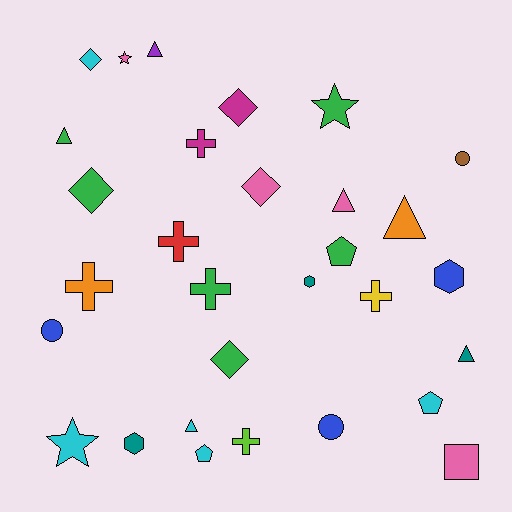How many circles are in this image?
There are 3 circles.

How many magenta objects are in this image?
There are 2 magenta objects.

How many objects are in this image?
There are 30 objects.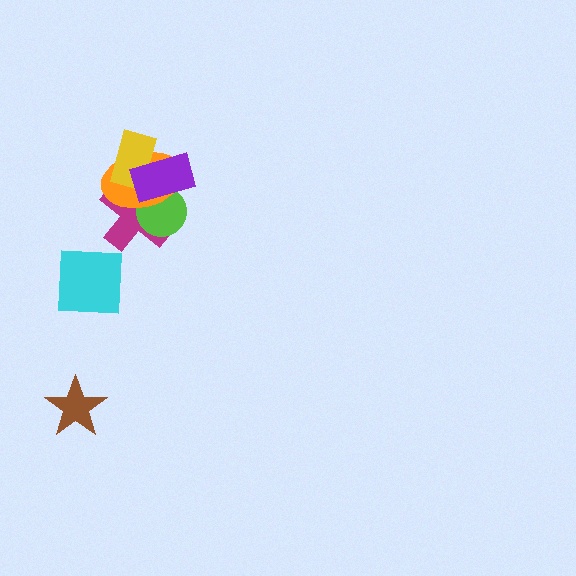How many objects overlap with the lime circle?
3 objects overlap with the lime circle.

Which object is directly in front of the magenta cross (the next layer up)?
The lime circle is directly in front of the magenta cross.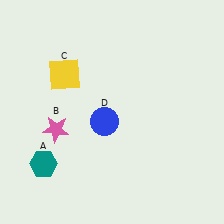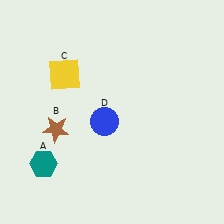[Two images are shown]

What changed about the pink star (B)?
In Image 1, B is pink. In Image 2, it changed to brown.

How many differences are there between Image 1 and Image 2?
There is 1 difference between the two images.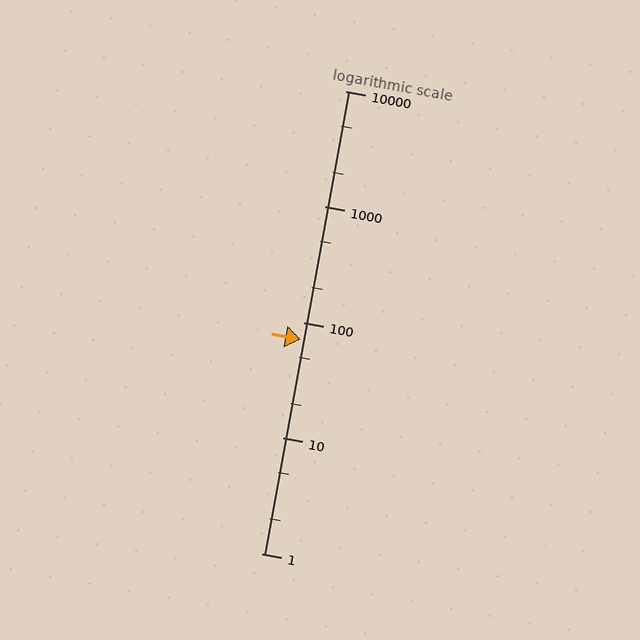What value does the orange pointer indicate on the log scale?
The pointer indicates approximately 71.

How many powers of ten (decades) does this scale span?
The scale spans 4 decades, from 1 to 10000.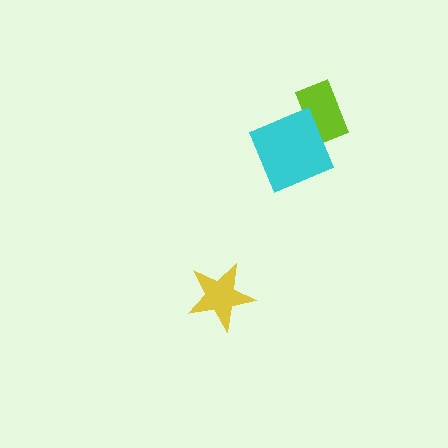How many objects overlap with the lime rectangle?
1 object overlaps with the lime rectangle.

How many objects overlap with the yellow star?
0 objects overlap with the yellow star.